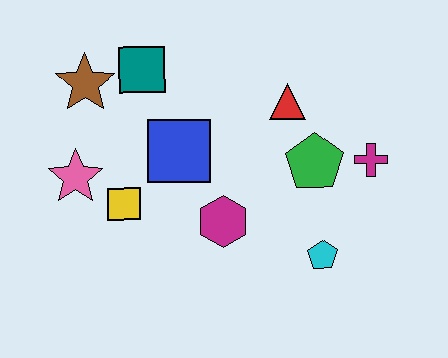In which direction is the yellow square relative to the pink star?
The yellow square is to the right of the pink star.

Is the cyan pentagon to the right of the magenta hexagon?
Yes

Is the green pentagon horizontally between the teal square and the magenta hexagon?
No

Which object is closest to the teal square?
The brown star is closest to the teal square.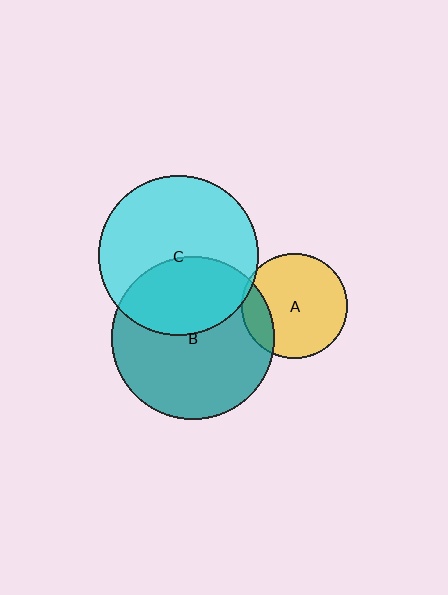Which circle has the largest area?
Circle B (teal).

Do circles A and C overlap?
Yes.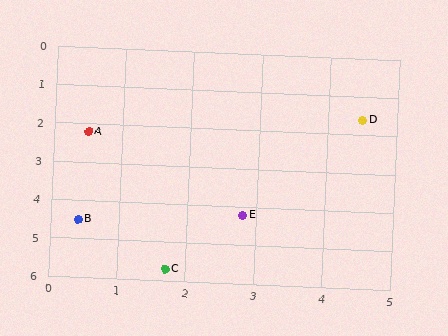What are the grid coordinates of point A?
Point A is at approximately (0.5, 2.2).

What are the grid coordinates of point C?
Point C is at approximately (1.7, 5.7).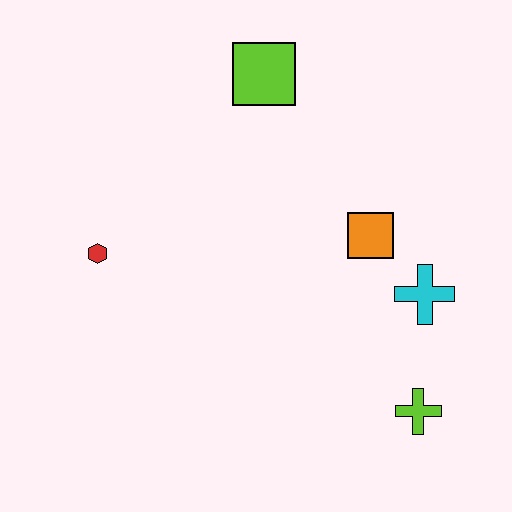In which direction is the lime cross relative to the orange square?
The lime cross is below the orange square.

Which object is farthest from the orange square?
The red hexagon is farthest from the orange square.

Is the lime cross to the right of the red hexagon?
Yes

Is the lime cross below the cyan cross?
Yes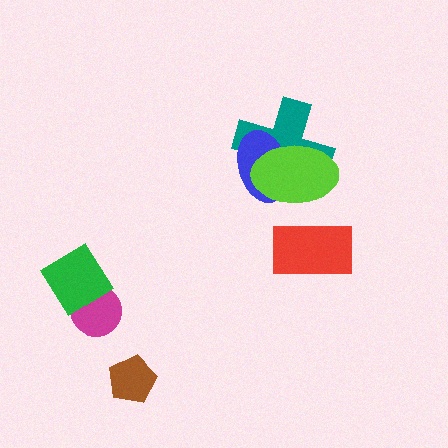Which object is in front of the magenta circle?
The green diamond is in front of the magenta circle.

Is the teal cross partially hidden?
Yes, it is partially covered by another shape.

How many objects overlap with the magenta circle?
1 object overlaps with the magenta circle.